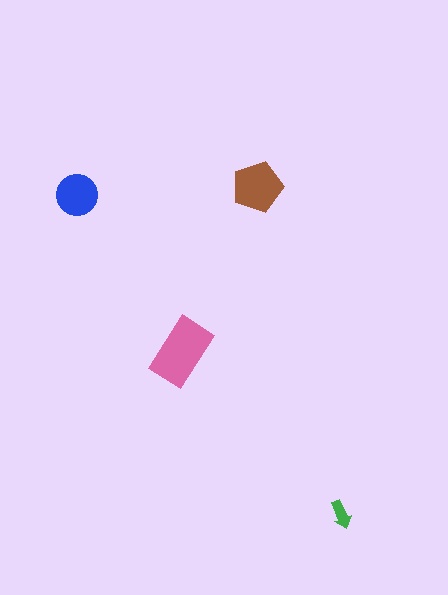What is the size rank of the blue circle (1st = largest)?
3rd.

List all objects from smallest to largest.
The green arrow, the blue circle, the brown pentagon, the pink rectangle.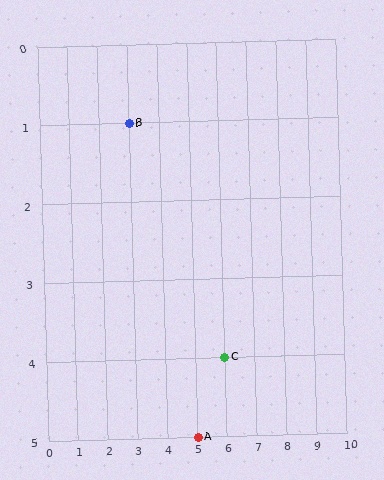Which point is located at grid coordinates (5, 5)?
Point A is at (5, 5).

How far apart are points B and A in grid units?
Points B and A are 2 columns and 4 rows apart (about 4.5 grid units diagonally).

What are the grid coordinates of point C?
Point C is at grid coordinates (6, 4).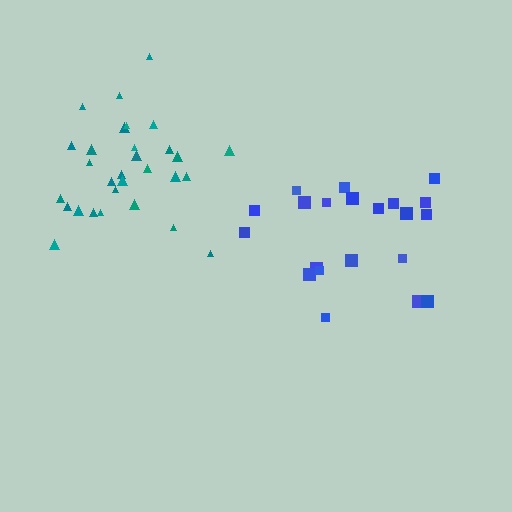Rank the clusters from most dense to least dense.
teal, blue.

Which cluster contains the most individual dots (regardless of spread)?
Teal (30).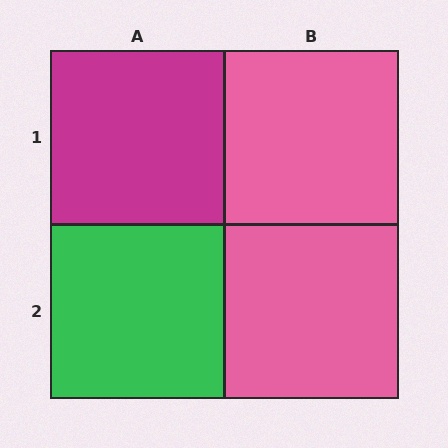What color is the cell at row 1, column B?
Pink.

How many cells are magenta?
1 cell is magenta.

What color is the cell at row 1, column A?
Magenta.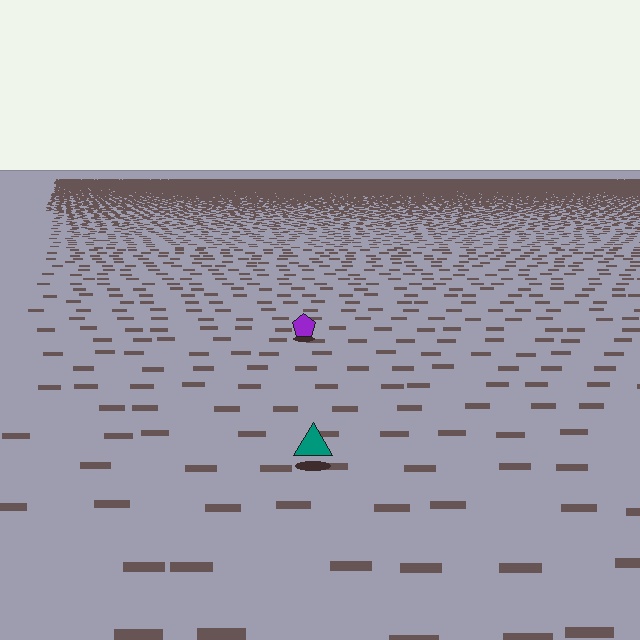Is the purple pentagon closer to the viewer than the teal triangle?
No. The teal triangle is closer — you can tell from the texture gradient: the ground texture is coarser near it.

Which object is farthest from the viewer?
The purple pentagon is farthest from the viewer. It appears smaller and the ground texture around it is denser.